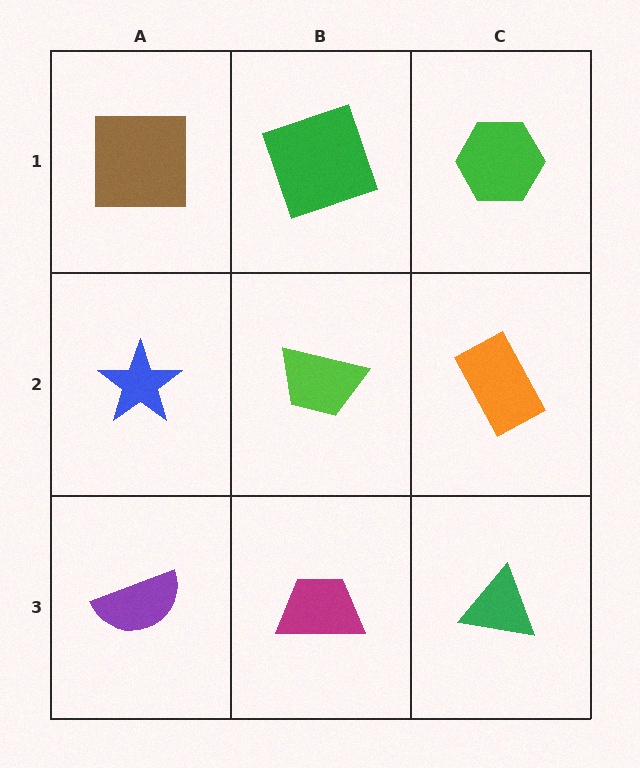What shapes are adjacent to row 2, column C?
A green hexagon (row 1, column C), a green triangle (row 3, column C), a lime trapezoid (row 2, column B).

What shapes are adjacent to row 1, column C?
An orange rectangle (row 2, column C), a green square (row 1, column B).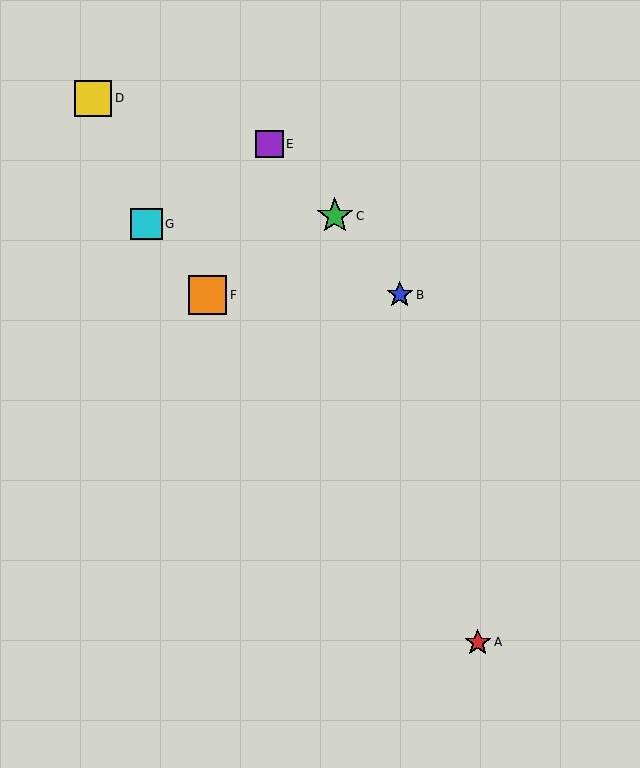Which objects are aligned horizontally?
Objects B, F are aligned horizontally.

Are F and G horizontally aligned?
No, F is at y≈295 and G is at y≈224.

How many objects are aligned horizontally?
2 objects (B, F) are aligned horizontally.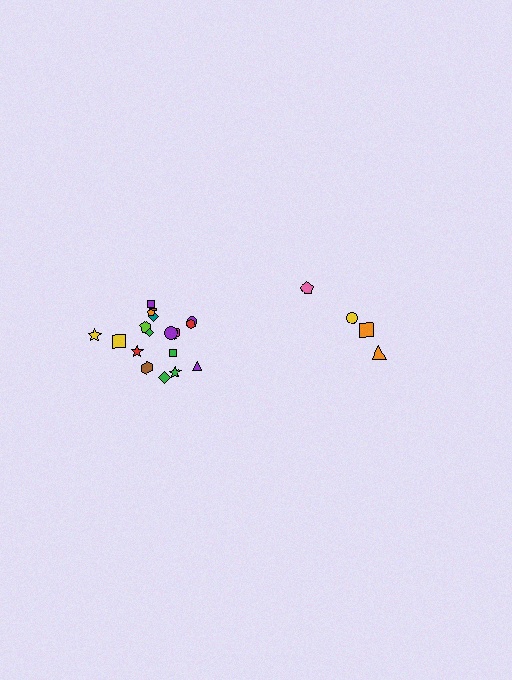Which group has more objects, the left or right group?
The left group.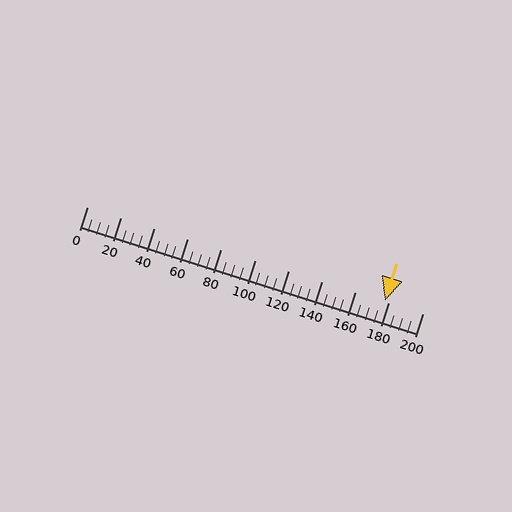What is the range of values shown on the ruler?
The ruler shows values from 0 to 200.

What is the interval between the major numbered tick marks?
The major tick marks are spaced 20 units apart.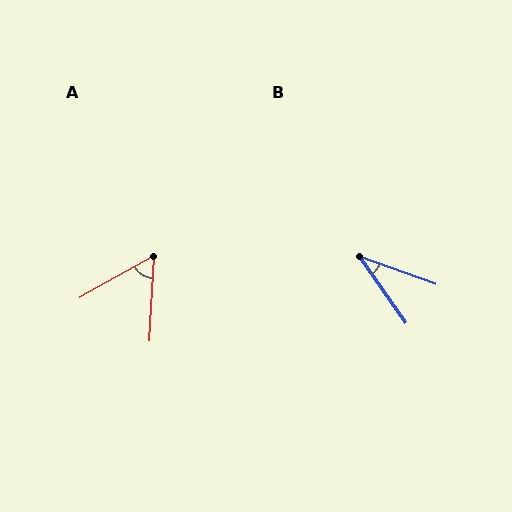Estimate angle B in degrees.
Approximately 36 degrees.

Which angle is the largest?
A, at approximately 58 degrees.